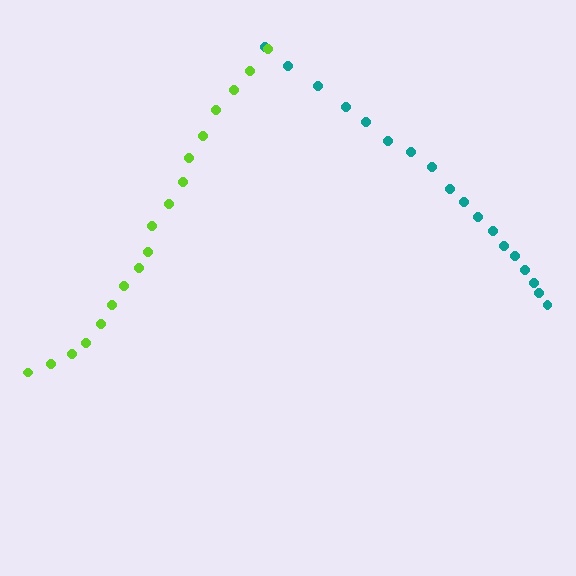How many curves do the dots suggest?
There are 2 distinct paths.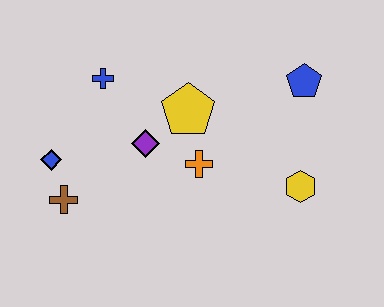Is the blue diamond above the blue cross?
No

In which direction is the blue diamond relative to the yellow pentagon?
The blue diamond is to the left of the yellow pentagon.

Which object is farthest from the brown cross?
The blue pentagon is farthest from the brown cross.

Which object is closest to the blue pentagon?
The yellow hexagon is closest to the blue pentagon.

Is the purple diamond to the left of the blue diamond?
No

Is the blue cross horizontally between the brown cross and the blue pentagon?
Yes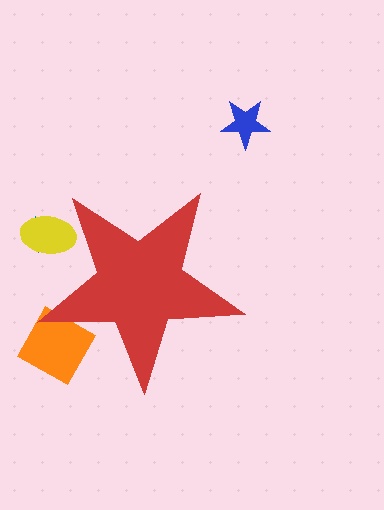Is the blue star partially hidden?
No, the blue star is fully visible.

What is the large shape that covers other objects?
A red star.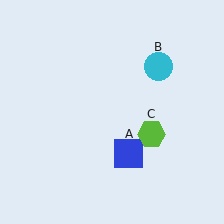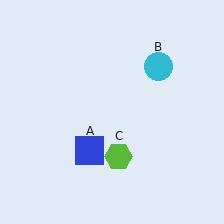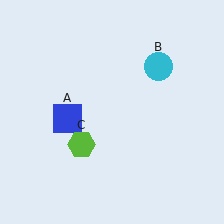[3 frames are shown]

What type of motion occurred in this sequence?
The blue square (object A), lime hexagon (object C) rotated clockwise around the center of the scene.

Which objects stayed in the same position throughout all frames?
Cyan circle (object B) remained stationary.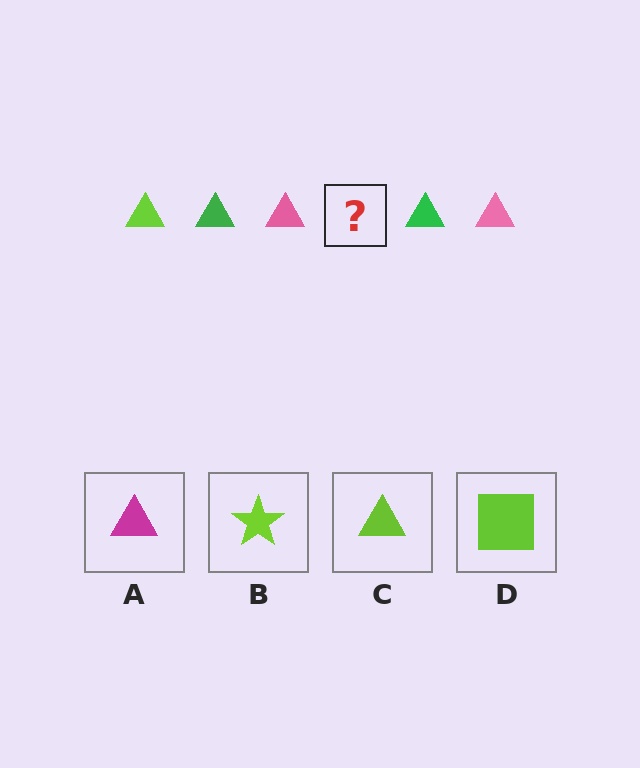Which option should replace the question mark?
Option C.